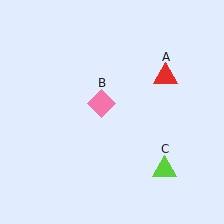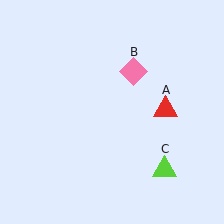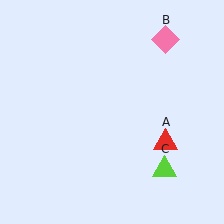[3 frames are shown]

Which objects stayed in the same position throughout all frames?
Lime triangle (object C) remained stationary.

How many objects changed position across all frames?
2 objects changed position: red triangle (object A), pink diamond (object B).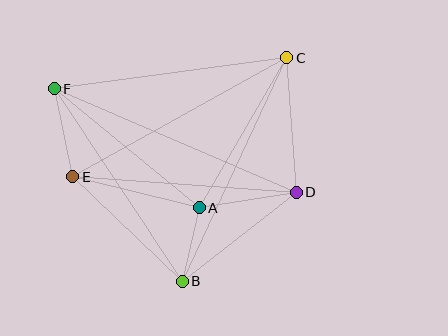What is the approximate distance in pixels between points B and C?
The distance between B and C is approximately 247 pixels.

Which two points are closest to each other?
Points A and B are closest to each other.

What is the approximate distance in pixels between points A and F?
The distance between A and F is approximately 187 pixels.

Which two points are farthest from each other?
Points D and F are farthest from each other.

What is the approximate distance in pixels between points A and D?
The distance between A and D is approximately 98 pixels.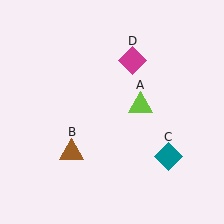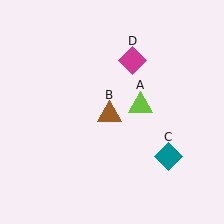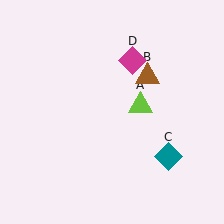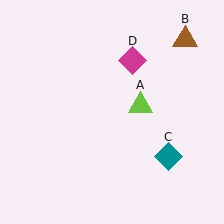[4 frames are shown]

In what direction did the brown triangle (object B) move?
The brown triangle (object B) moved up and to the right.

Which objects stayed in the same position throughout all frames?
Lime triangle (object A) and teal diamond (object C) and magenta diamond (object D) remained stationary.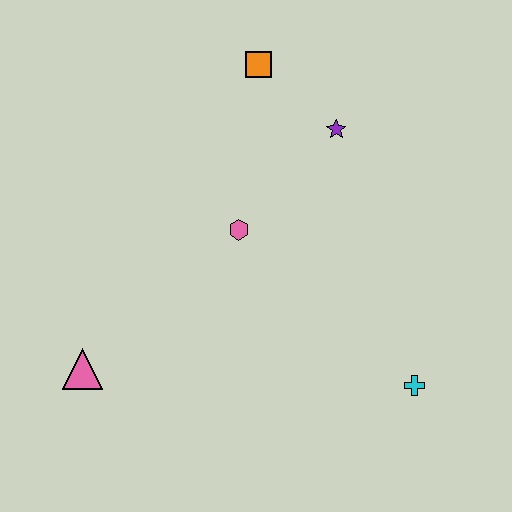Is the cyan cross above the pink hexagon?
No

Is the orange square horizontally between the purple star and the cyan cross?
No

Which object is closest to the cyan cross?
The pink hexagon is closest to the cyan cross.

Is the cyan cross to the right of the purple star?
Yes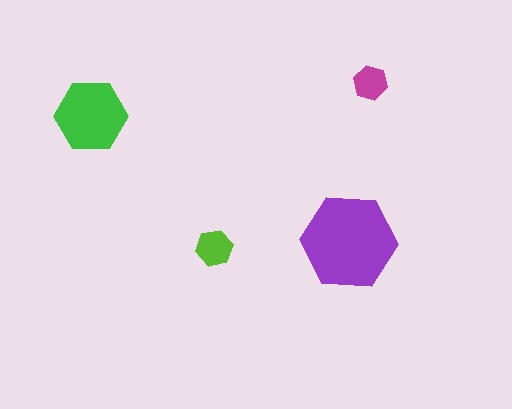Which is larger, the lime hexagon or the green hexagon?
The green one.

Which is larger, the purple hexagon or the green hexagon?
The purple one.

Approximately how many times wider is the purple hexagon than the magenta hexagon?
About 3 times wider.